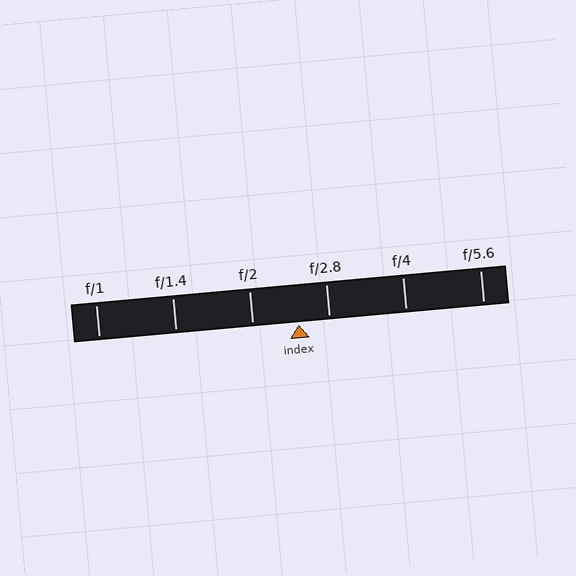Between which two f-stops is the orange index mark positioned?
The index mark is between f/2 and f/2.8.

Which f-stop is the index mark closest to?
The index mark is closest to f/2.8.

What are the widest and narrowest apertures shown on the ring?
The widest aperture shown is f/1 and the narrowest is f/5.6.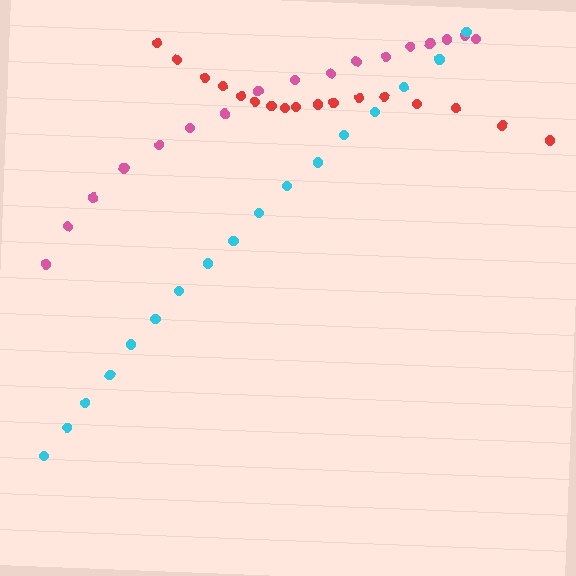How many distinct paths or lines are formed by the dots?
There are 3 distinct paths.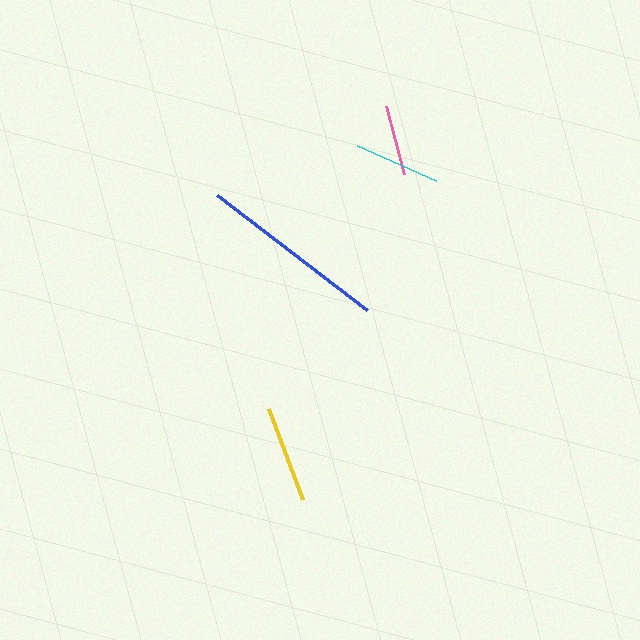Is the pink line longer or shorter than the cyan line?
The cyan line is longer than the pink line.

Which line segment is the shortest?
The pink line is the shortest at approximately 70 pixels.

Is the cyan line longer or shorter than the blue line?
The blue line is longer than the cyan line.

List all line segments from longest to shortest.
From longest to shortest: blue, yellow, cyan, pink.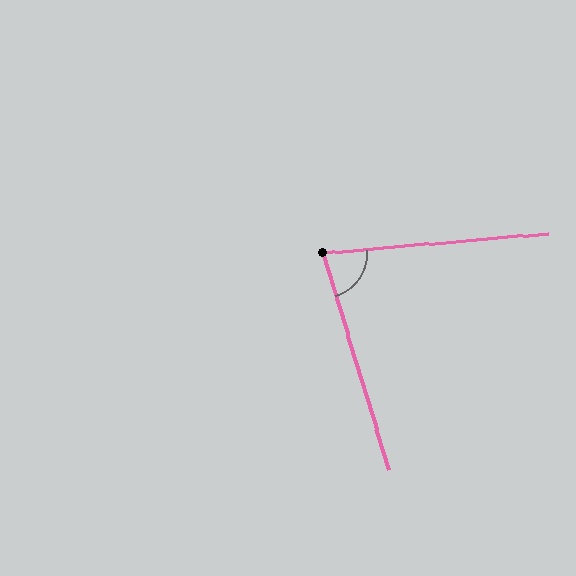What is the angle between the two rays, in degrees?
Approximately 78 degrees.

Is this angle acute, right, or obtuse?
It is acute.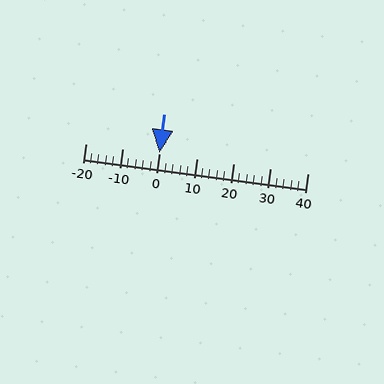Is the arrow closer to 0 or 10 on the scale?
The arrow is closer to 0.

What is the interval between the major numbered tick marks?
The major tick marks are spaced 10 units apart.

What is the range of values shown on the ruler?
The ruler shows values from -20 to 40.